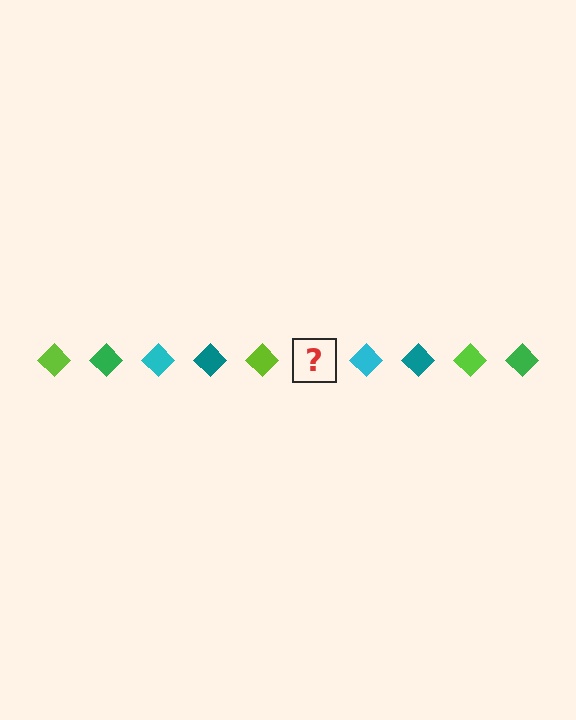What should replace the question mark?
The question mark should be replaced with a green diamond.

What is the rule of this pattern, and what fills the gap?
The rule is that the pattern cycles through lime, green, cyan, teal diamonds. The gap should be filled with a green diamond.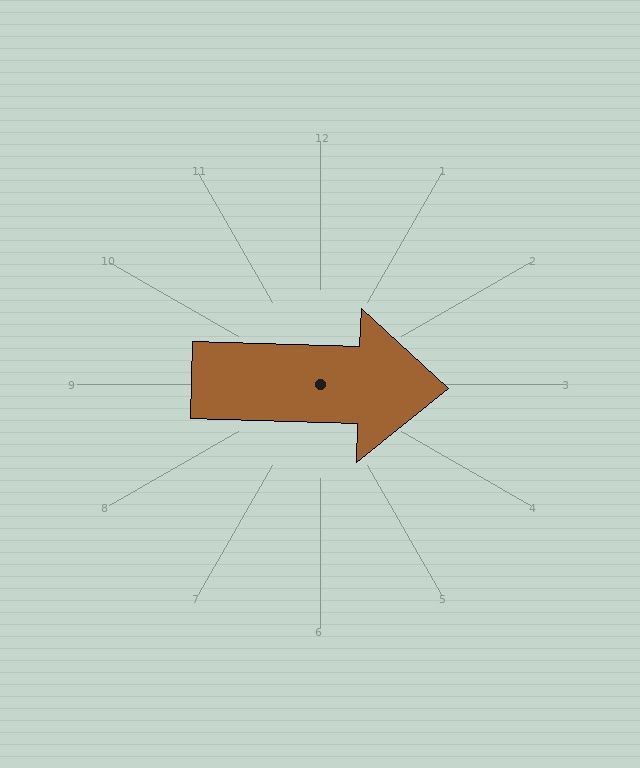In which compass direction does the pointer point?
East.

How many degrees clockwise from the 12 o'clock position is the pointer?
Approximately 92 degrees.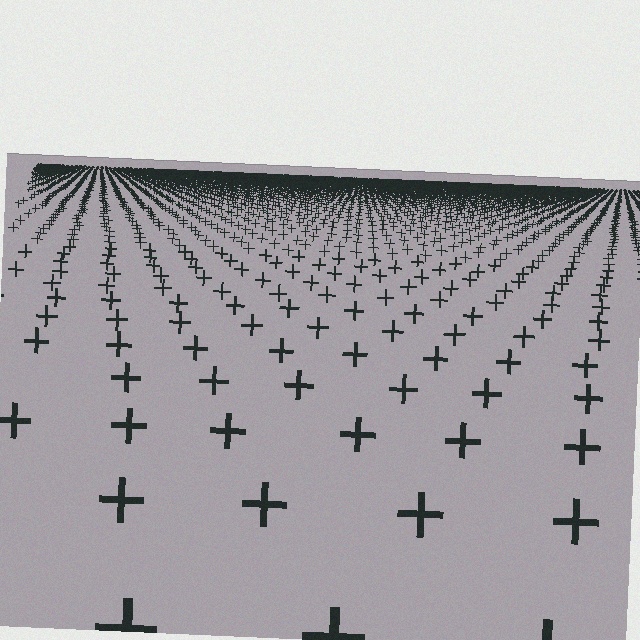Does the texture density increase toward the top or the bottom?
Density increases toward the top.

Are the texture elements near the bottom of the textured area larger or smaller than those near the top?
Larger. Near the bottom, elements are closer to the viewer and appear at a bigger on-screen size.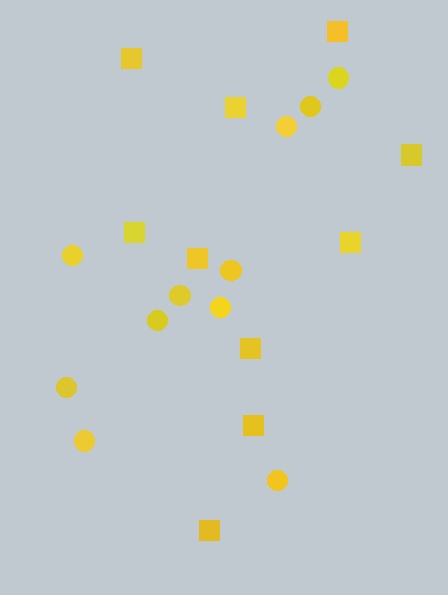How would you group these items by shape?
There are 2 groups: one group of circles (11) and one group of squares (10).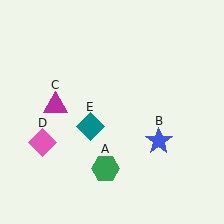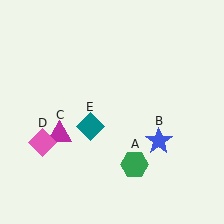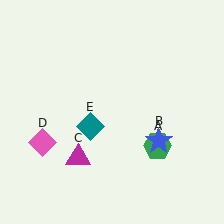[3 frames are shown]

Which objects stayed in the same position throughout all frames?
Blue star (object B) and pink diamond (object D) and teal diamond (object E) remained stationary.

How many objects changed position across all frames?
2 objects changed position: green hexagon (object A), magenta triangle (object C).